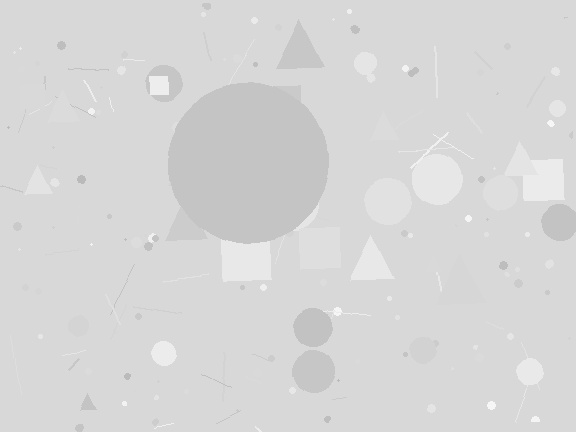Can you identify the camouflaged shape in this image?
The camouflaged shape is a circle.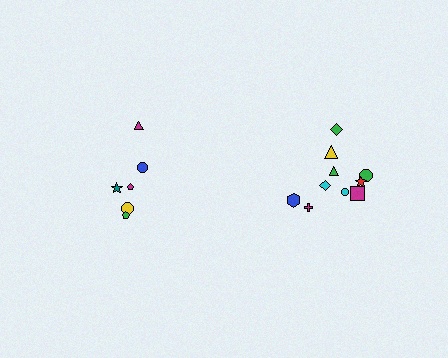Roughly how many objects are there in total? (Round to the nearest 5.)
Roughly 15 objects in total.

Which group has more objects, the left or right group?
The right group.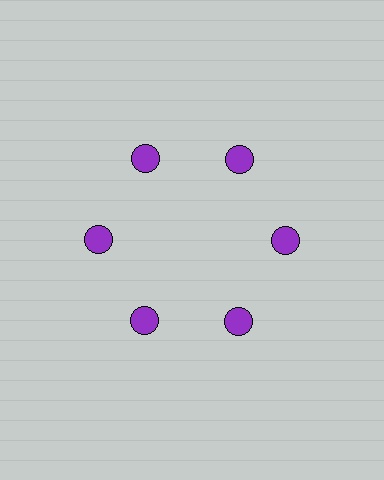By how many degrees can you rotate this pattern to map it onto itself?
The pattern maps onto itself every 60 degrees of rotation.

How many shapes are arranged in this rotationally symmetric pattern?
There are 6 shapes, arranged in 6 groups of 1.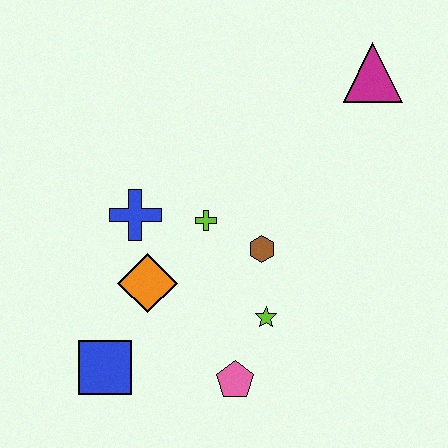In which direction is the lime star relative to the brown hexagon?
The lime star is below the brown hexagon.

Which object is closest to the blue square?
The orange diamond is closest to the blue square.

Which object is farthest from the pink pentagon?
The magenta triangle is farthest from the pink pentagon.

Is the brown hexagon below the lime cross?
Yes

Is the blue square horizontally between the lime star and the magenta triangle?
No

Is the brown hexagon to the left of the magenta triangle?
Yes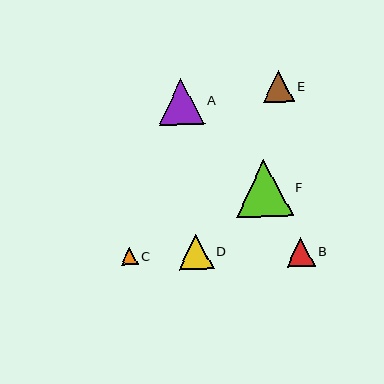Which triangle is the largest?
Triangle F is the largest with a size of approximately 57 pixels.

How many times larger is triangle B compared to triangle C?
Triangle B is approximately 1.6 times the size of triangle C.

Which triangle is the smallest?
Triangle C is the smallest with a size of approximately 17 pixels.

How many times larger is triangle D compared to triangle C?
Triangle D is approximately 2.0 times the size of triangle C.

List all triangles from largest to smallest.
From largest to smallest: F, A, D, E, B, C.